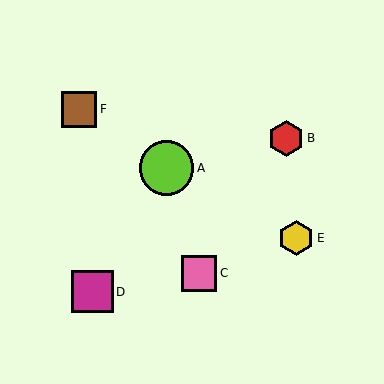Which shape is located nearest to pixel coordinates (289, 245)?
The yellow hexagon (labeled E) at (296, 238) is nearest to that location.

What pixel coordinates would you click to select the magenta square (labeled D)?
Click at (92, 292) to select the magenta square D.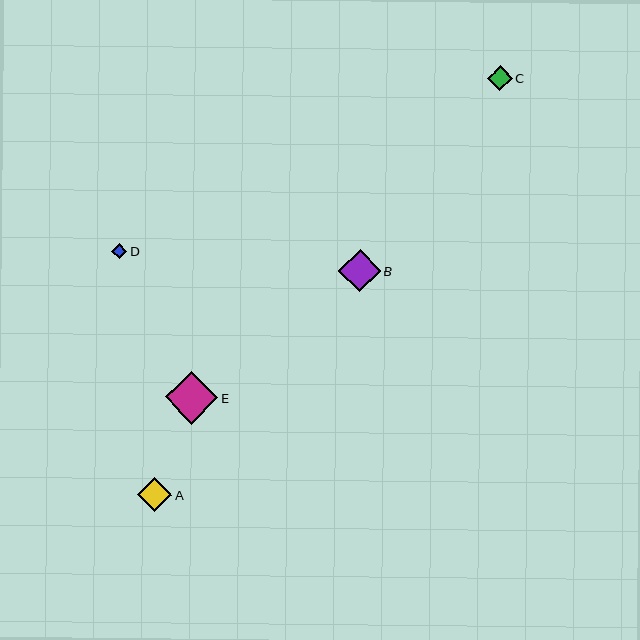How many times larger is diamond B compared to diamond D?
Diamond B is approximately 2.8 times the size of diamond D.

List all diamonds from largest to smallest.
From largest to smallest: E, B, A, C, D.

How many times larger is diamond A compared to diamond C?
Diamond A is approximately 1.4 times the size of diamond C.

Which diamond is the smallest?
Diamond D is the smallest with a size of approximately 15 pixels.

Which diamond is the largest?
Diamond E is the largest with a size of approximately 53 pixels.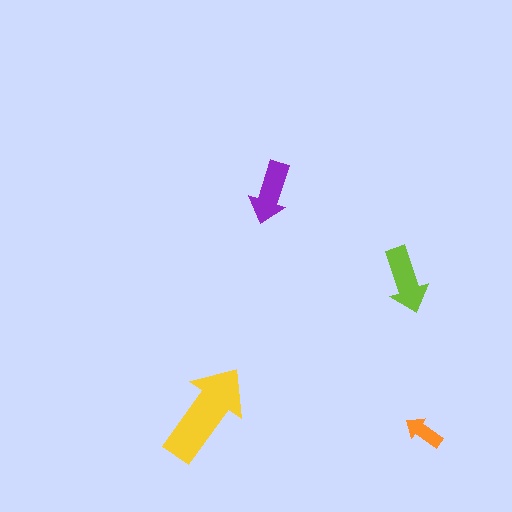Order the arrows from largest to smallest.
the yellow one, the lime one, the purple one, the orange one.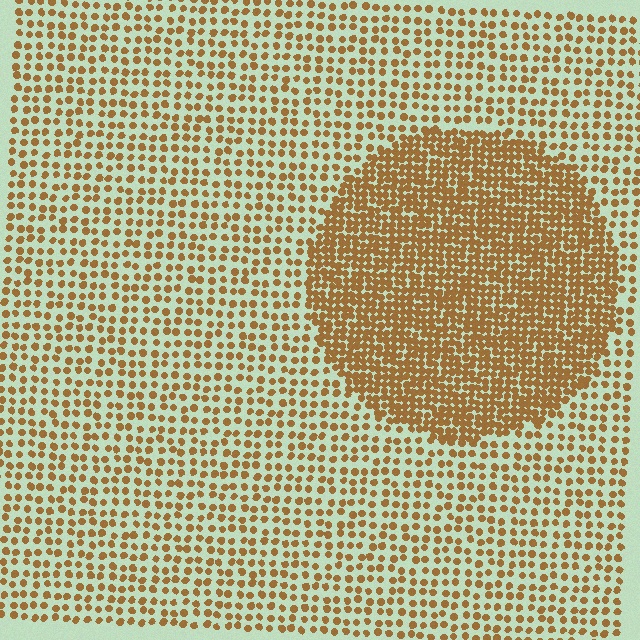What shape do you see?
I see a circle.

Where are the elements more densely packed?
The elements are more densely packed inside the circle boundary.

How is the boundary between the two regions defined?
The boundary is defined by a change in element density (approximately 2.2x ratio). All elements are the same color, size, and shape.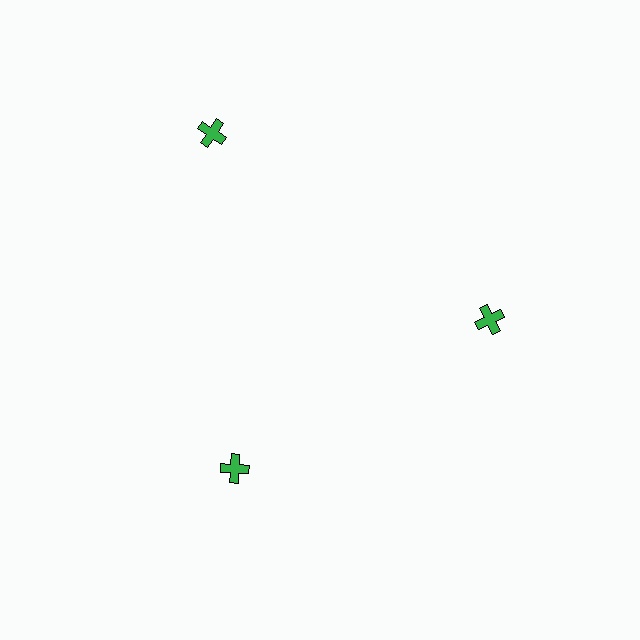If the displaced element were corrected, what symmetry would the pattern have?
It would have 3-fold rotational symmetry — the pattern would map onto itself every 120 degrees.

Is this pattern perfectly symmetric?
No. The 3 green crosses are arranged in a ring, but one element near the 11 o'clock position is pushed outward from the center, breaking the 3-fold rotational symmetry.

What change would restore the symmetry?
The symmetry would be restored by moving it inward, back onto the ring so that all 3 crosses sit at equal angles and equal distance from the center.